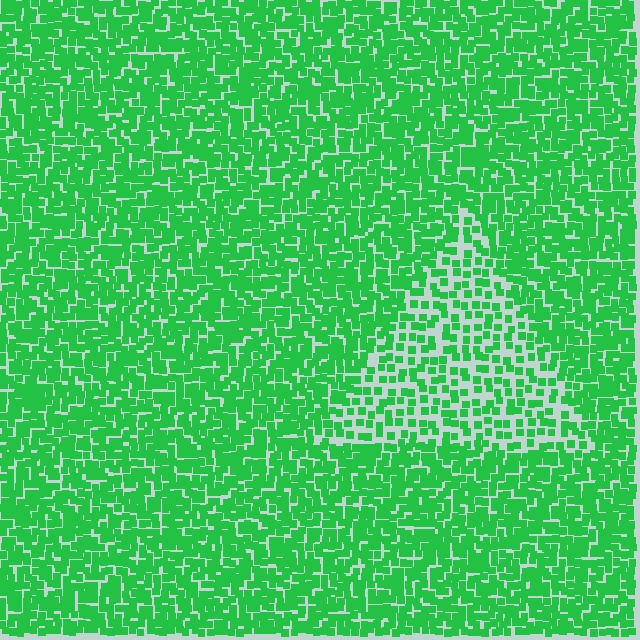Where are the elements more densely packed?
The elements are more densely packed outside the triangle boundary.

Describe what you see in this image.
The image contains small green elements arranged at two different densities. A triangle-shaped region is visible where the elements are less densely packed than the surrounding area.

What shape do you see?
I see a triangle.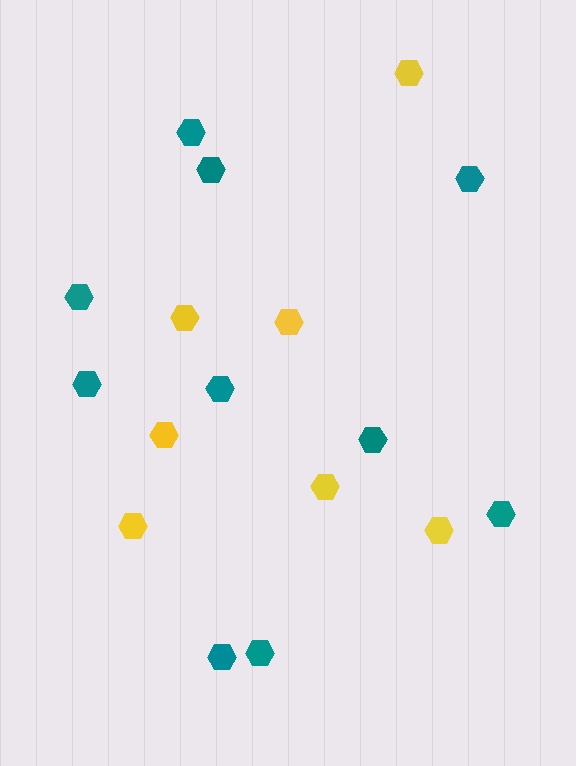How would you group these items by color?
There are 2 groups: one group of teal hexagons (10) and one group of yellow hexagons (7).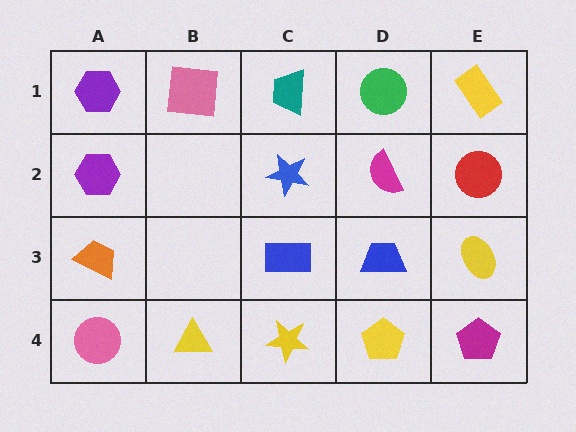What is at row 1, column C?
A teal trapezoid.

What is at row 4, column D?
A yellow pentagon.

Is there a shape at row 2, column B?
No, that cell is empty.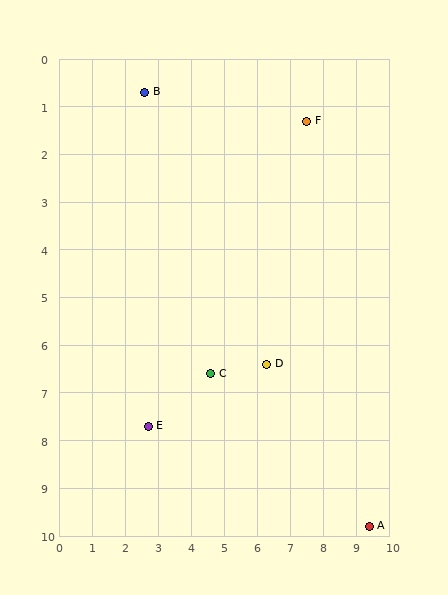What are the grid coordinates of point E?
Point E is at approximately (2.7, 7.7).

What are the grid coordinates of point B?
Point B is at approximately (2.6, 0.7).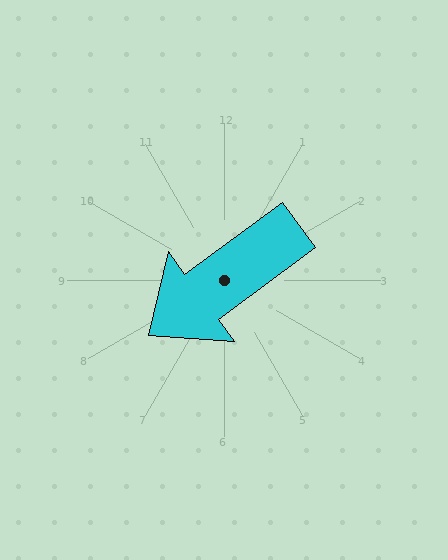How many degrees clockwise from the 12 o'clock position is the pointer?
Approximately 234 degrees.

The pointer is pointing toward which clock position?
Roughly 8 o'clock.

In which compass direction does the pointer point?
Southwest.